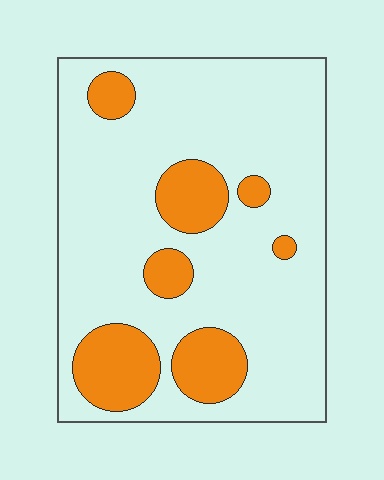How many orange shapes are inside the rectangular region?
7.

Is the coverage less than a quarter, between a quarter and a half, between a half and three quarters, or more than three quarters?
Less than a quarter.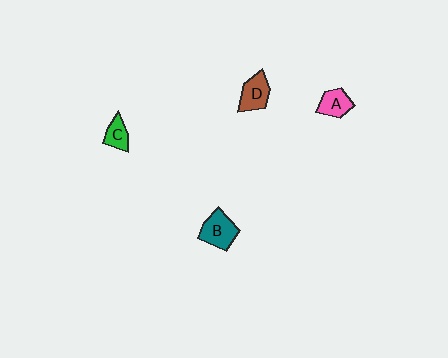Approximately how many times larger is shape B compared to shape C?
Approximately 1.7 times.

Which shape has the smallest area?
Shape C (green).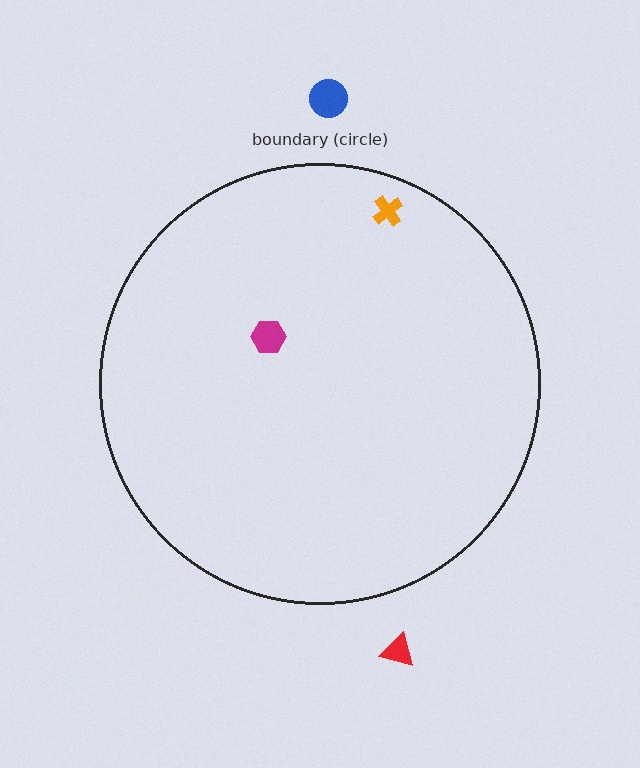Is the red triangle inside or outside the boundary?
Outside.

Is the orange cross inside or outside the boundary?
Inside.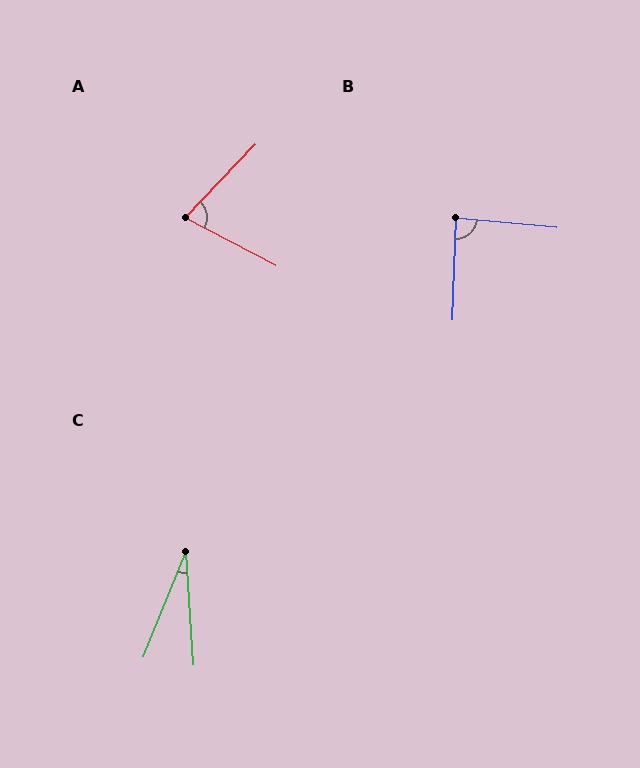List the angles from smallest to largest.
C (25°), A (74°), B (87°).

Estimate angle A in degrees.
Approximately 74 degrees.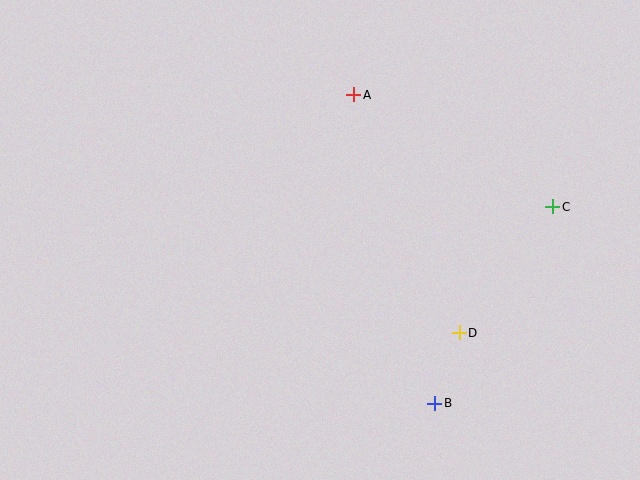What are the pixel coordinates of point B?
Point B is at (435, 403).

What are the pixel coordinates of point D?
Point D is at (459, 333).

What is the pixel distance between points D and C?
The distance between D and C is 157 pixels.